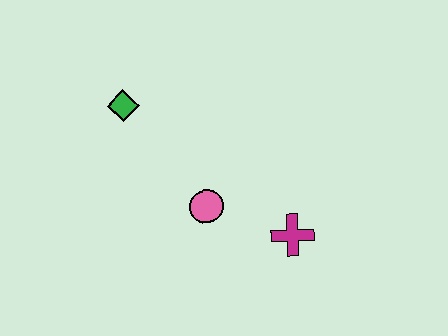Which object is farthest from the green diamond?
The magenta cross is farthest from the green diamond.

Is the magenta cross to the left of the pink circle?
No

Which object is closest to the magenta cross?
The pink circle is closest to the magenta cross.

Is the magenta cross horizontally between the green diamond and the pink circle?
No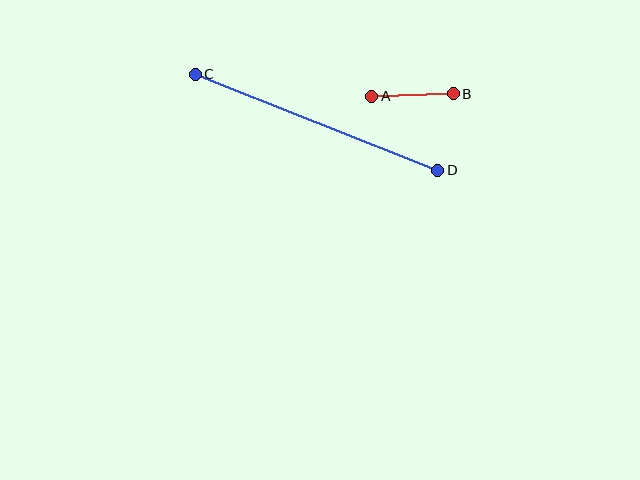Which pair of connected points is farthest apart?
Points C and D are farthest apart.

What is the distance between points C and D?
The distance is approximately 261 pixels.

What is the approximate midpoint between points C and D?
The midpoint is at approximately (317, 122) pixels.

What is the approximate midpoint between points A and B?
The midpoint is at approximately (413, 95) pixels.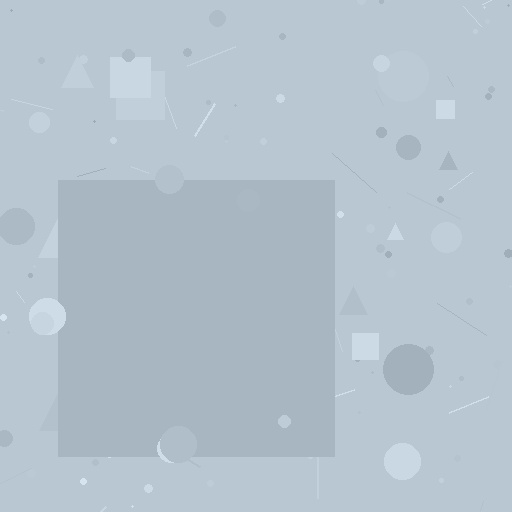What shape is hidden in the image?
A square is hidden in the image.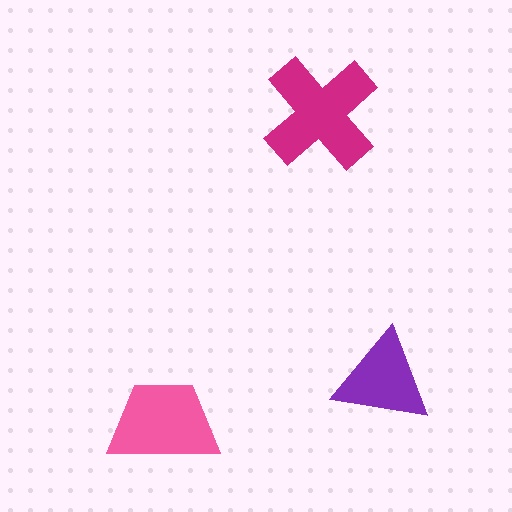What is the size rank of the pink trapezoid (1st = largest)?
2nd.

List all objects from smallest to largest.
The purple triangle, the pink trapezoid, the magenta cross.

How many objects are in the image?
There are 3 objects in the image.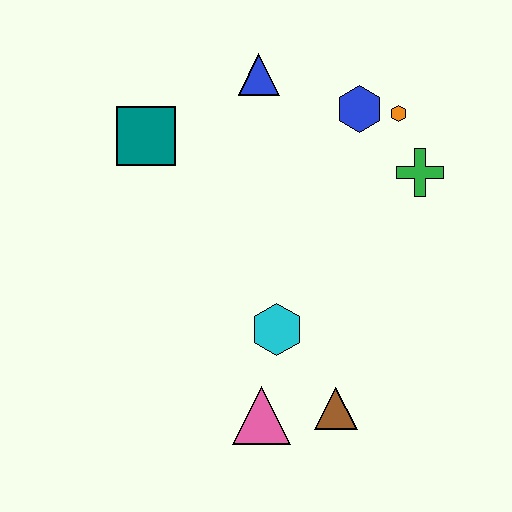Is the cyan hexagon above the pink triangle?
Yes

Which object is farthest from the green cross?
The pink triangle is farthest from the green cross.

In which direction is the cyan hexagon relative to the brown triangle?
The cyan hexagon is above the brown triangle.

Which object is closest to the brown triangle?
The pink triangle is closest to the brown triangle.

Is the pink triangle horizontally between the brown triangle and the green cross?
No